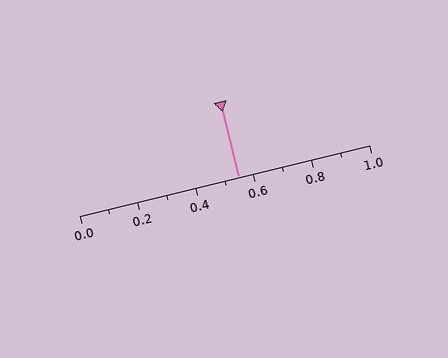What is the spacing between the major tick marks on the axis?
The major ticks are spaced 0.2 apart.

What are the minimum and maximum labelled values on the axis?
The axis runs from 0.0 to 1.0.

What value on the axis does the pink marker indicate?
The marker indicates approximately 0.55.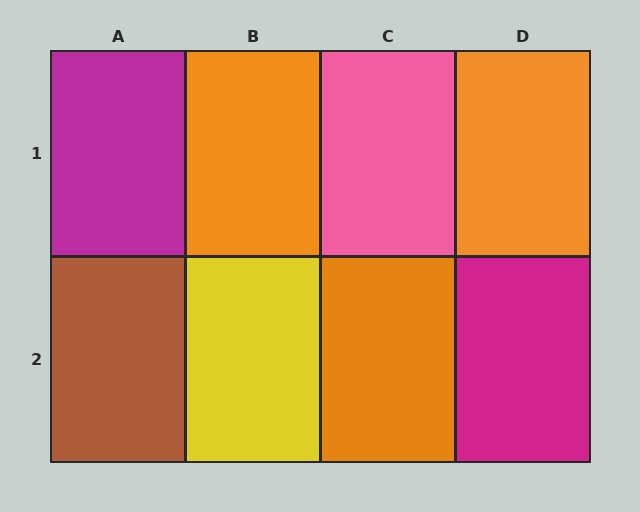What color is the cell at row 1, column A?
Magenta.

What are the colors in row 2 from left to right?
Brown, yellow, orange, magenta.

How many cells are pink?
1 cell is pink.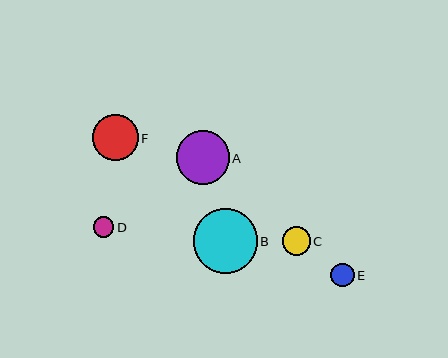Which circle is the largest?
Circle B is the largest with a size of approximately 64 pixels.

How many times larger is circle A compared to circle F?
Circle A is approximately 1.2 times the size of circle F.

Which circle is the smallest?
Circle D is the smallest with a size of approximately 21 pixels.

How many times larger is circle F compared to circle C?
Circle F is approximately 1.6 times the size of circle C.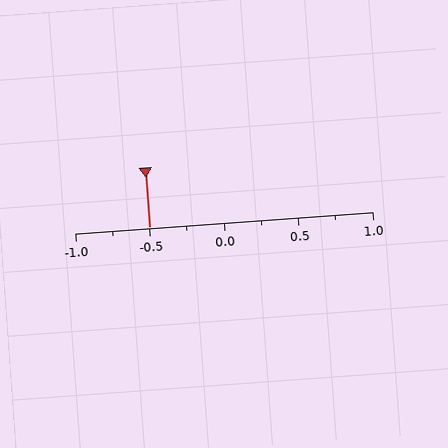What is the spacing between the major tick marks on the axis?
The major ticks are spaced 0.5 apart.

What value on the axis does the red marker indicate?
The marker indicates approximately -0.5.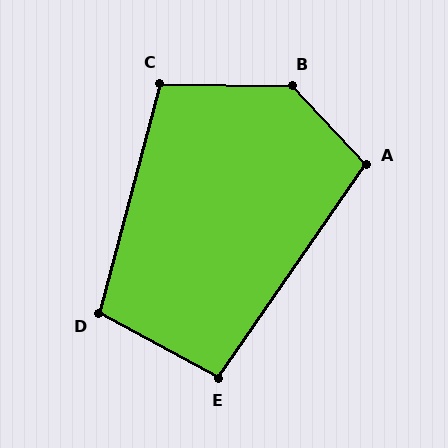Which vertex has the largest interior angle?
B, at approximately 134 degrees.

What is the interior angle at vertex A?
Approximately 102 degrees (obtuse).